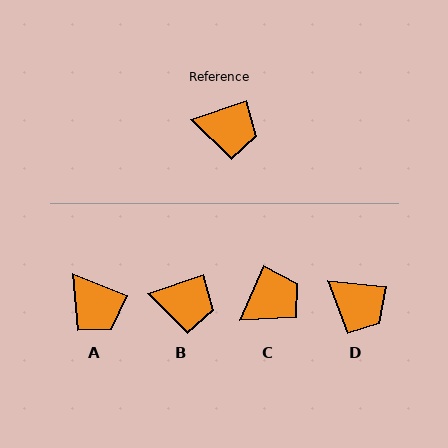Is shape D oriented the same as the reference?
No, it is off by about 25 degrees.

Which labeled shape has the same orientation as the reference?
B.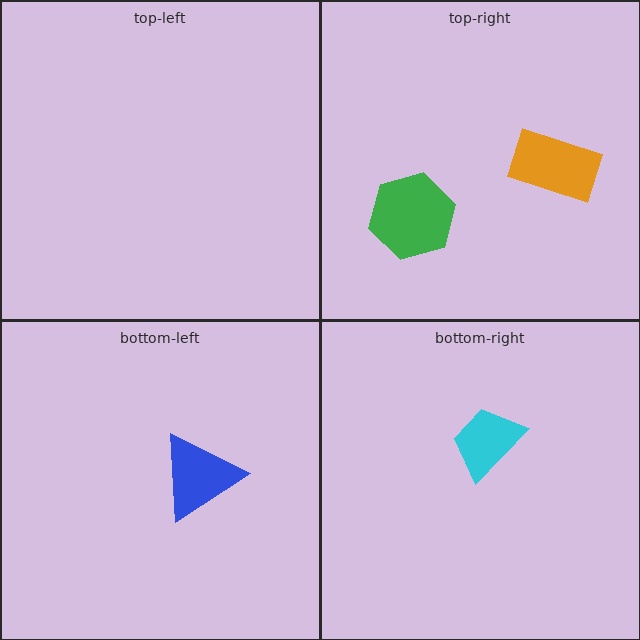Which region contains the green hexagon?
The top-right region.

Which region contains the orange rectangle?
The top-right region.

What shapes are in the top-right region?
The green hexagon, the orange rectangle.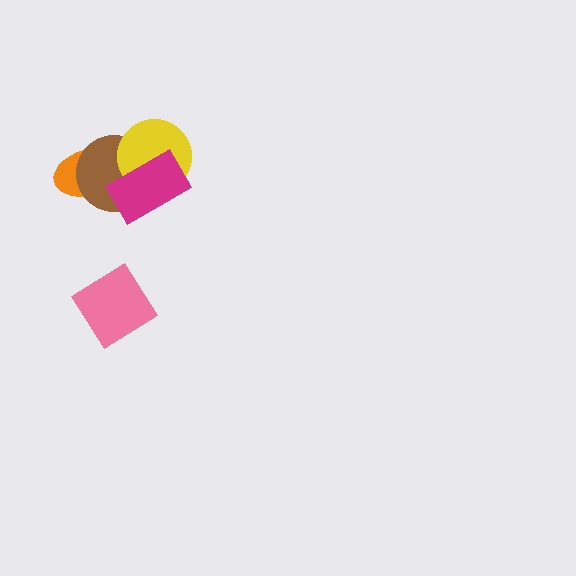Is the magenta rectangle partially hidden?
No, no other shape covers it.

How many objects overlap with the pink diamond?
0 objects overlap with the pink diamond.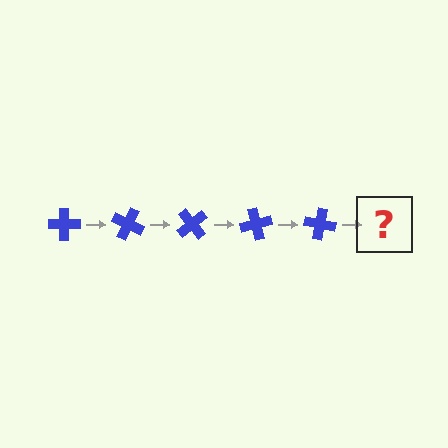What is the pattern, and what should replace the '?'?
The pattern is that the cross rotates 25 degrees each step. The '?' should be a blue cross rotated 125 degrees.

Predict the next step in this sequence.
The next step is a blue cross rotated 125 degrees.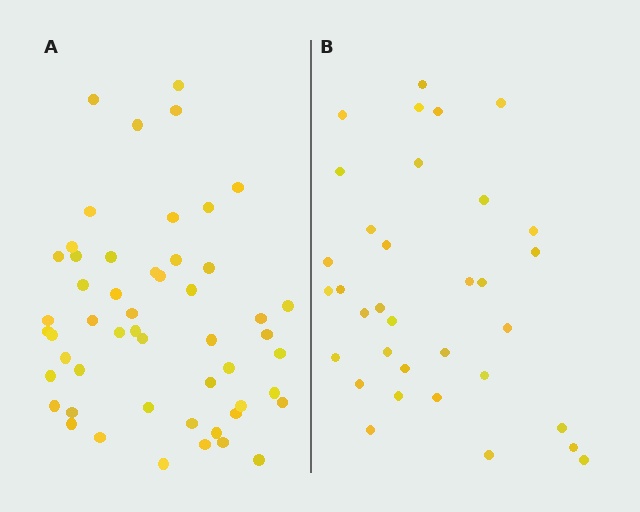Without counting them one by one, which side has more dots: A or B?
Region A (the left region) has more dots.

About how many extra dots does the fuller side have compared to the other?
Region A has approximately 20 more dots than region B.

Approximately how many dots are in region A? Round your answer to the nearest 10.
About 50 dots. (The exact count is 52, which rounds to 50.)